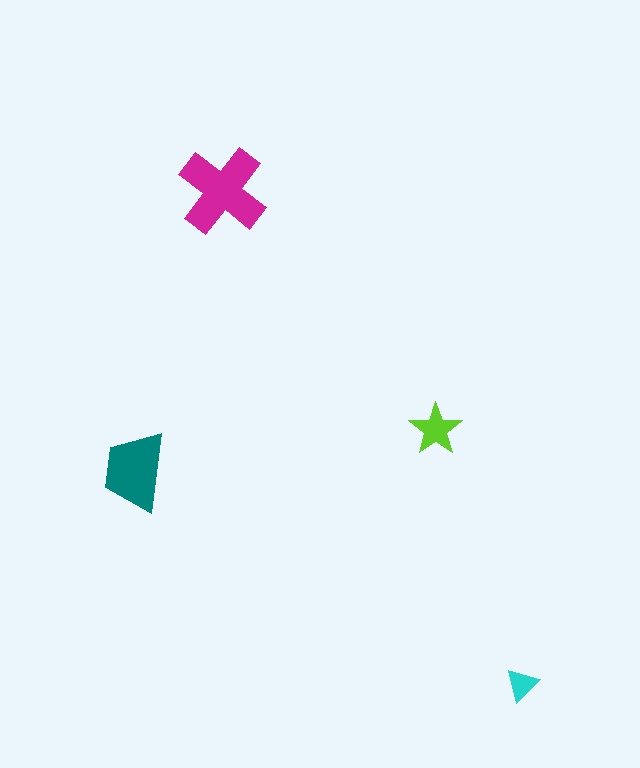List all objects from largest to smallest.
The magenta cross, the teal trapezoid, the lime star, the cyan triangle.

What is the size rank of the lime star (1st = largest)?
3rd.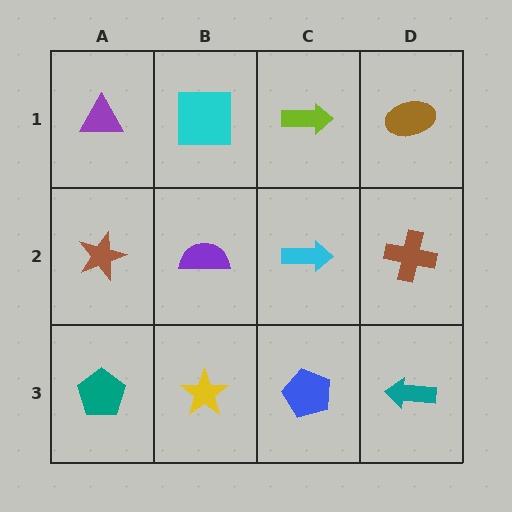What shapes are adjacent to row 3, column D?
A brown cross (row 2, column D), a blue pentagon (row 3, column C).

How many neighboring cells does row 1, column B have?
3.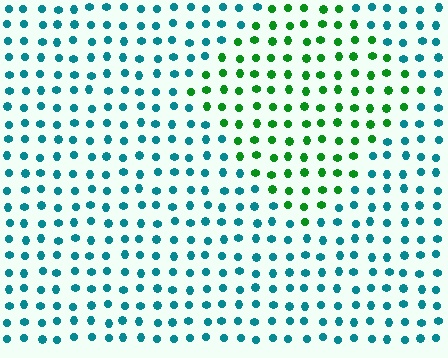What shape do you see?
I see a diamond.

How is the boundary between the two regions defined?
The boundary is defined purely by a slight shift in hue (about 56 degrees). Spacing, size, and orientation are identical on both sides.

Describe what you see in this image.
The image is filled with small teal elements in a uniform arrangement. A diamond-shaped region is visible where the elements are tinted to a slightly different hue, forming a subtle color boundary.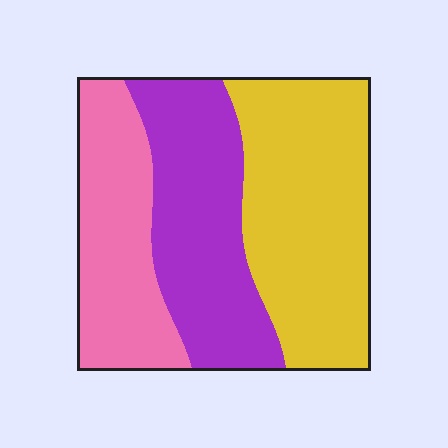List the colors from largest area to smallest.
From largest to smallest: yellow, purple, pink.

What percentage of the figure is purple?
Purple covers 32% of the figure.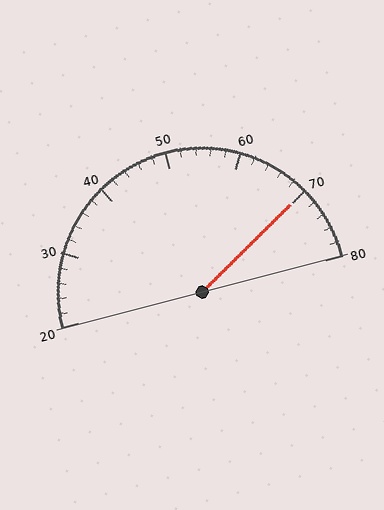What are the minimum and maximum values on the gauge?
The gauge ranges from 20 to 80.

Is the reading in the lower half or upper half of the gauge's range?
The reading is in the upper half of the range (20 to 80).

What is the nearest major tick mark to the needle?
The nearest major tick mark is 70.